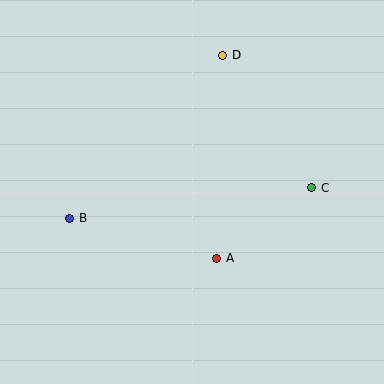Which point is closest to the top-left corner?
Point B is closest to the top-left corner.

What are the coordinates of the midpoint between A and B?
The midpoint between A and B is at (143, 238).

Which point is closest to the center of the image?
Point A at (217, 258) is closest to the center.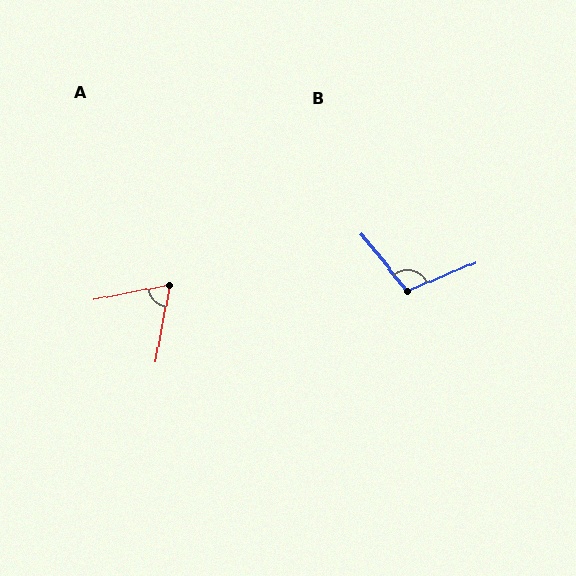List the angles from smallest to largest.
A (68°), B (105°).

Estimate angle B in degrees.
Approximately 105 degrees.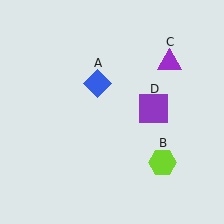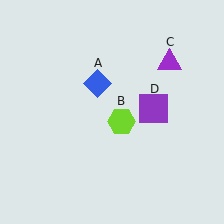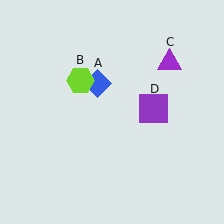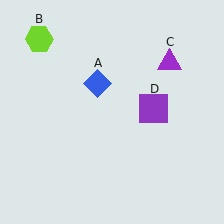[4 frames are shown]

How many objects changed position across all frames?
1 object changed position: lime hexagon (object B).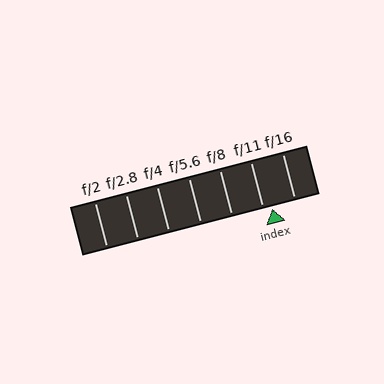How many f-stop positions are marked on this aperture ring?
There are 7 f-stop positions marked.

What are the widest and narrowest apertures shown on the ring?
The widest aperture shown is f/2 and the narrowest is f/16.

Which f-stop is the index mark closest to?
The index mark is closest to f/11.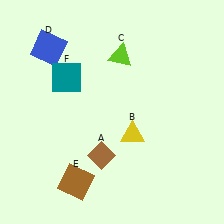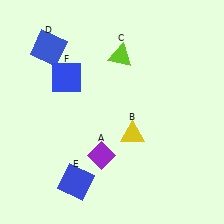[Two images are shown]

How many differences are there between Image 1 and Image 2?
There are 3 differences between the two images.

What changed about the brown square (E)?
In Image 1, E is brown. In Image 2, it changed to blue.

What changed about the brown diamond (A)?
In Image 1, A is brown. In Image 2, it changed to purple.